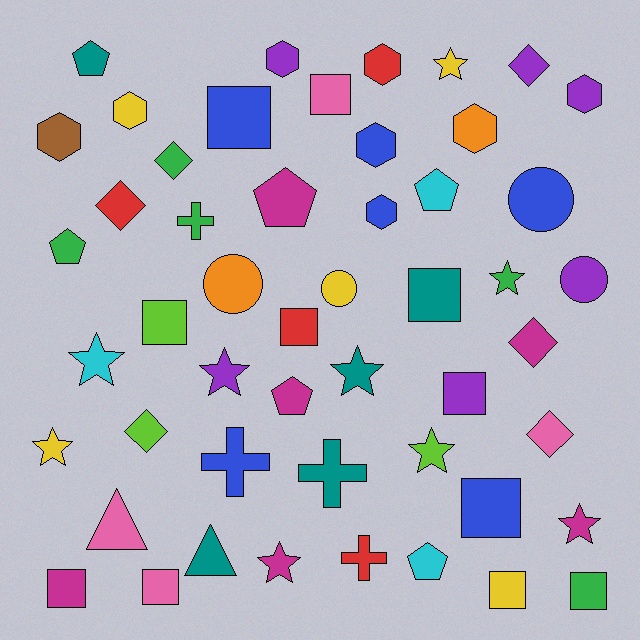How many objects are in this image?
There are 50 objects.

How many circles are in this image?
There are 4 circles.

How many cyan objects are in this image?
There are 3 cyan objects.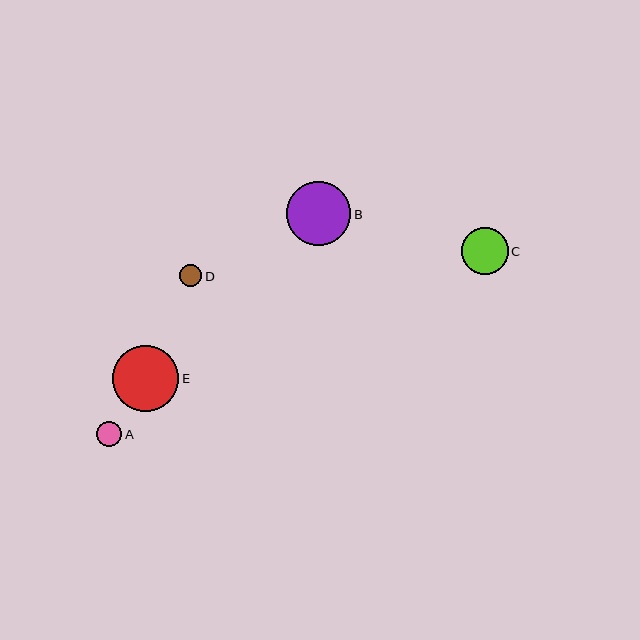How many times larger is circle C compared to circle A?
Circle C is approximately 1.8 times the size of circle A.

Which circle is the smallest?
Circle D is the smallest with a size of approximately 22 pixels.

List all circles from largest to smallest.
From largest to smallest: E, B, C, A, D.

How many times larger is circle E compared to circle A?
Circle E is approximately 2.6 times the size of circle A.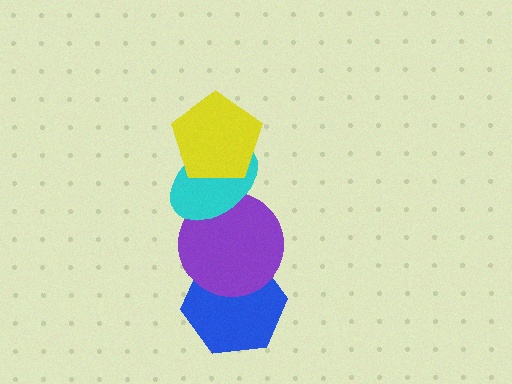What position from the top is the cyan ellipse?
The cyan ellipse is 2nd from the top.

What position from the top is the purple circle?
The purple circle is 3rd from the top.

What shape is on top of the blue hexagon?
The purple circle is on top of the blue hexagon.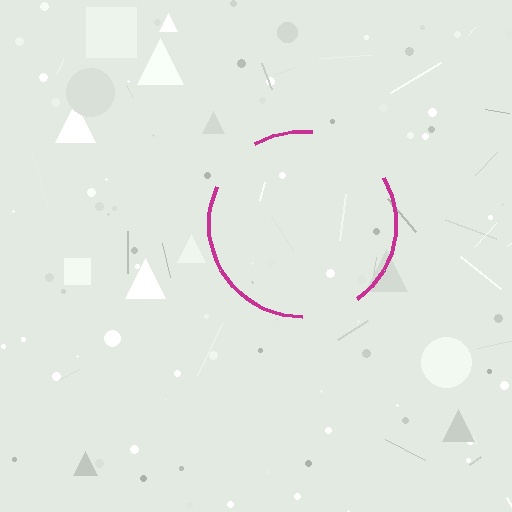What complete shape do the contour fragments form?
The contour fragments form a circle.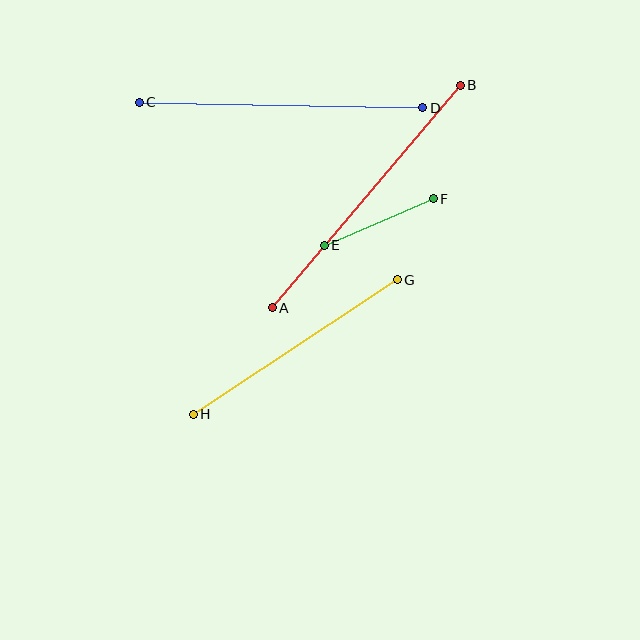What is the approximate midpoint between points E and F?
The midpoint is at approximately (379, 222) pixels.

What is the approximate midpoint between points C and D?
The midpoint is at approximately (281, 105) pixels.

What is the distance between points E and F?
The distance is approximately 118 pixels.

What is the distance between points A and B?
The distance is approximately 291 pixels.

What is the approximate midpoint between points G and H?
The midpoint is at approximately (295, 347) pixels.